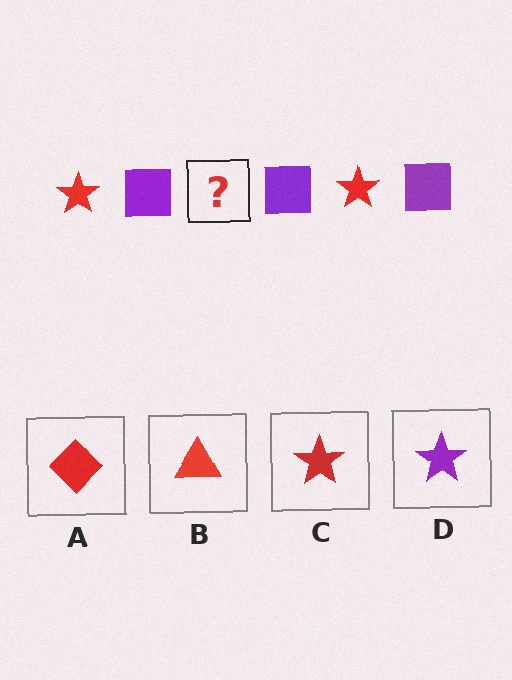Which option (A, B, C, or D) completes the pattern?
C.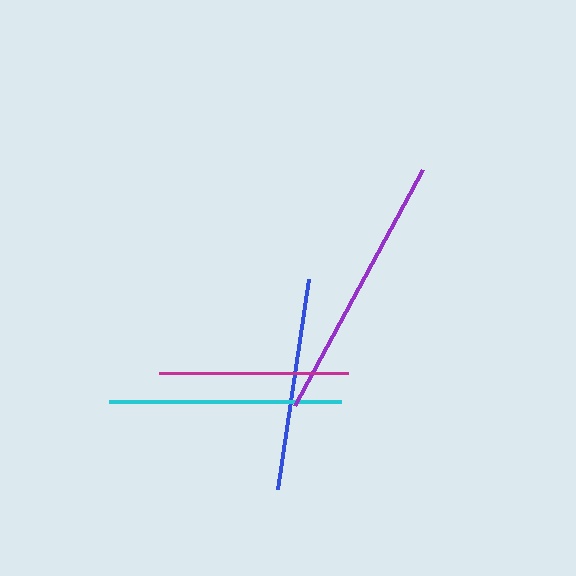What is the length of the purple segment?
The purple segment is approximately 269 pixels long.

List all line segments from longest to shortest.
From longest to shortest: purple, cyan, blue, magenta.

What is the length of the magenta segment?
The magenta segment is approximately 189 pixels long.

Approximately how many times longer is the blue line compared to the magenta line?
The blue line is approximately 1.1 times the length of the magenta line.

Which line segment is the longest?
The purple line is the longest at approximately 269 pixels.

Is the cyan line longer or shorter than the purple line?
The purple line is longer than the cyan line.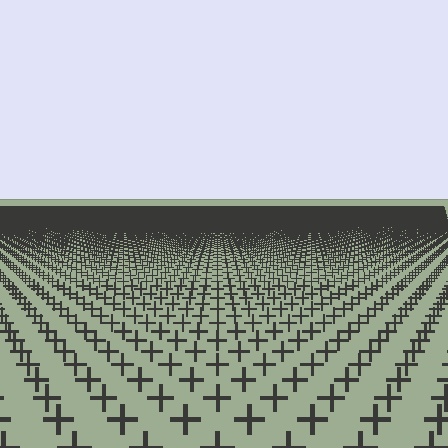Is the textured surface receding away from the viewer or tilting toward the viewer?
The surface is receding away from the viewer. Texture elements get smaller and denser toward the top.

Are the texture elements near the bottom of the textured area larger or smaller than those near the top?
Larger. Near the bottom, elements are closer to the viewer and appear at a bigger on-screen size.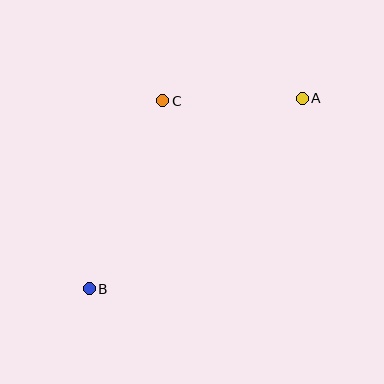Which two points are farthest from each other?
Points A and B are farthest from each other.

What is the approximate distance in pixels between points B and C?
The distance between B and C is approximately 202 pixels.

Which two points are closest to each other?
Points A and C are closest to each other.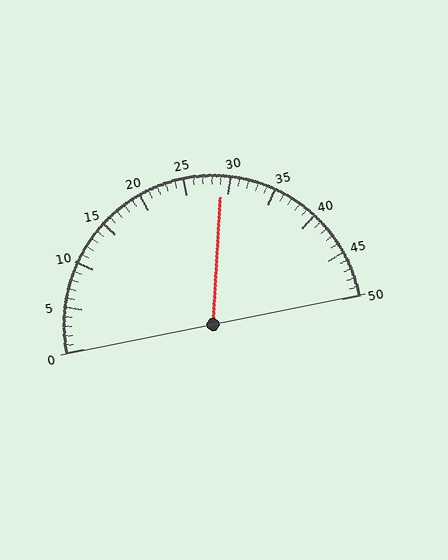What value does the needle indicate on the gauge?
The needle indicates approximately 29.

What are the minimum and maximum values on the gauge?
The gauge ranges from 0 to 50.